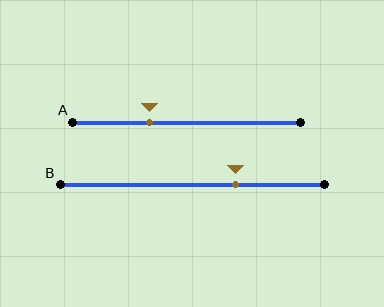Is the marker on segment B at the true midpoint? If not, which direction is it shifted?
No, the marker on segment B is shifted to the right by about 16% of the segment length.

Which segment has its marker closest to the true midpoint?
Segment A has its marker closest to the true midpoint.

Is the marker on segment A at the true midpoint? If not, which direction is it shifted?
No, the marker on segment A is shifted to the left by about 16% of the segment length.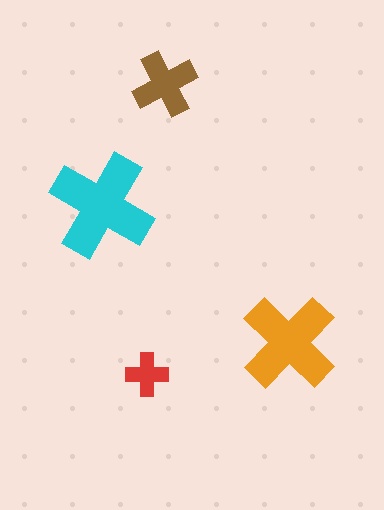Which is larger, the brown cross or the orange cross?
The orange one.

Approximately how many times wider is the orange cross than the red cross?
About 2 times wider.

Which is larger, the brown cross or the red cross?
The brown one.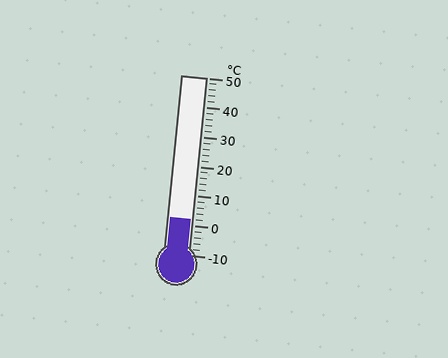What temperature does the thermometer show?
The thermometer shows approximately 2°C.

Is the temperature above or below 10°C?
The temperature is below 10°C.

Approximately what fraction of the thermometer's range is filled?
The thermometer is filled to approximately 20% of its range.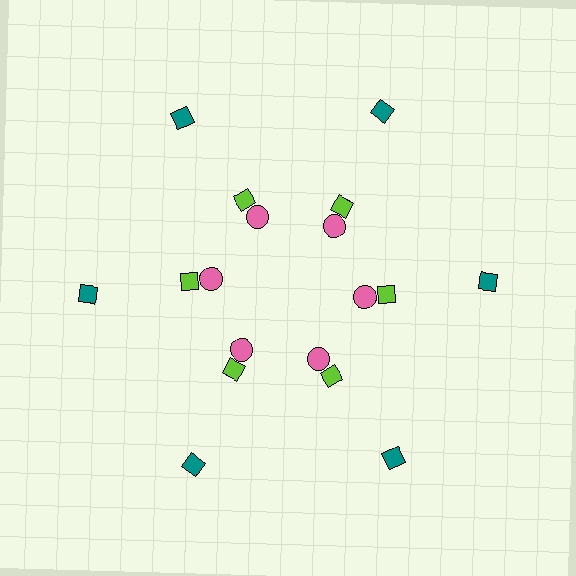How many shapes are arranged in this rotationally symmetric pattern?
There are 18 shapes, arranged in 6 groups of 3.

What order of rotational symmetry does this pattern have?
This pattern has 6-fold rotational symmetry.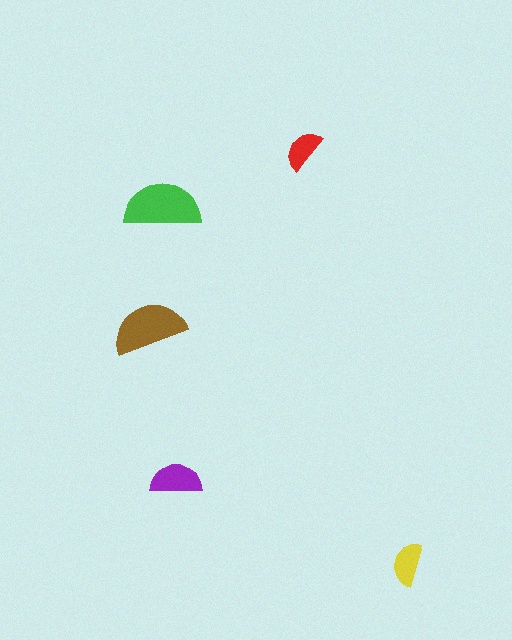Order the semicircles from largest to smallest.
the green one, the brown one, the purple one, the yellow one, the red one.